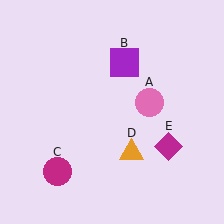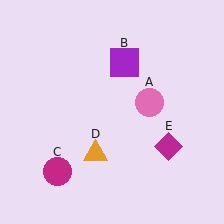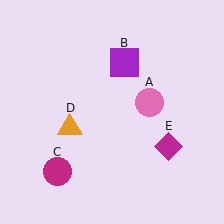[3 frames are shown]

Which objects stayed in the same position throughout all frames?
Pink circle (object A) and purple square (object B) and magenta circle (object C) and magenta diamond (object E) remained stationary.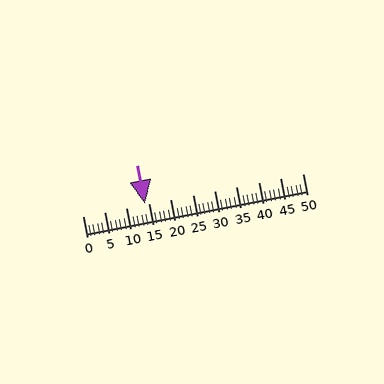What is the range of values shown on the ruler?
The ruler shows values from 0 to 50.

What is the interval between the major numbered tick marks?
The major tick marks are spaced 5 units apart.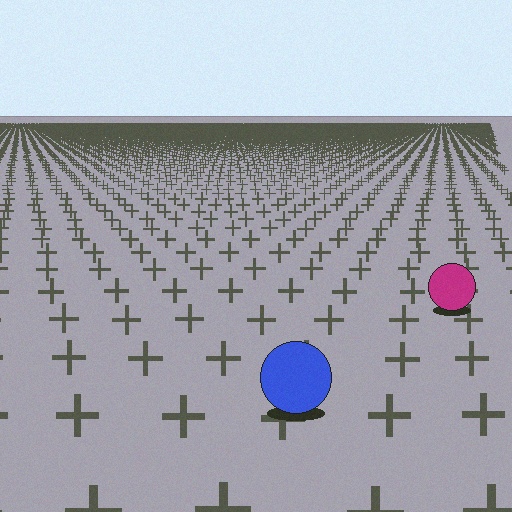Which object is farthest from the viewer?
The magenta circle is farthest from the viewer. It appears smaller and the ground texture around it is denser.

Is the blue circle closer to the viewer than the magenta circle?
Yes. The blue circle is closer — you can tell from the texture gradient: the ground texture is coarser near it.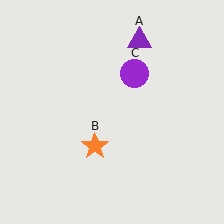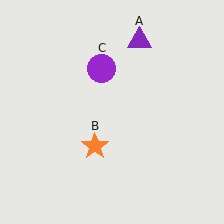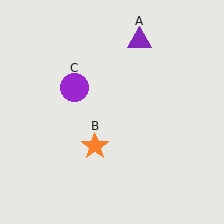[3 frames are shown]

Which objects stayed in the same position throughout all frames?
Purple triangle (object A) and orange star (object B) remained stationary.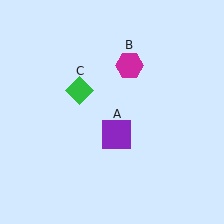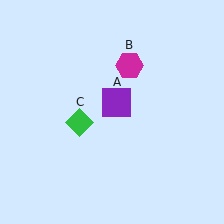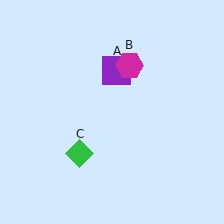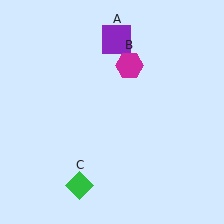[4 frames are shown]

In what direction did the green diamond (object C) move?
The green diamond (object C) moved down.